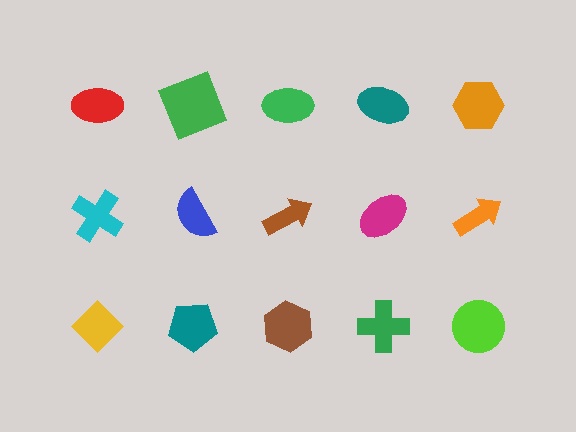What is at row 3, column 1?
A yellow diamond.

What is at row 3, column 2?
A teal pentagon.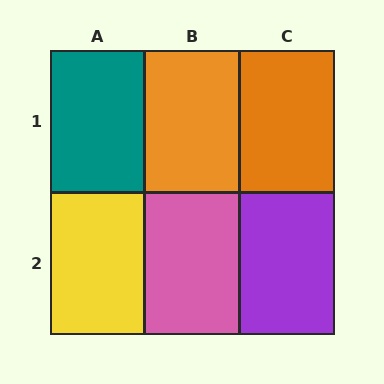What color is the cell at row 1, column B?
Orange.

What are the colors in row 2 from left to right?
Yellow, pink, purple.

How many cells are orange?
2 cells are orange.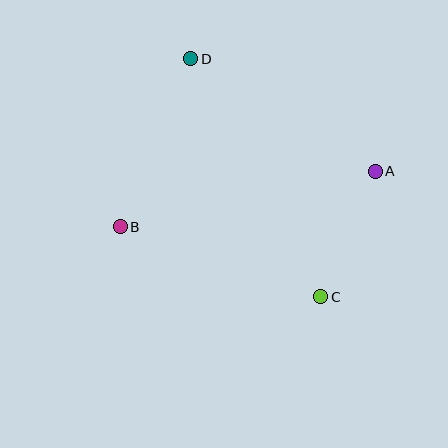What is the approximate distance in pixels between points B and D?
The distance between B and D is approximately 182 pixels.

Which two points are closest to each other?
Points A and C are closest to each other.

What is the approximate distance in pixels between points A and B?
The distance between A and B is approximately 261 pixels.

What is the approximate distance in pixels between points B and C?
The distance between B and C is approximately 212 pixels.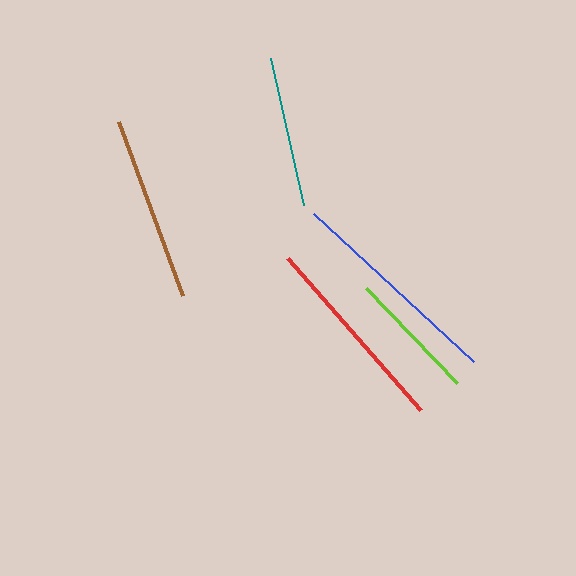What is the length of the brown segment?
The brown segment is approximately 184 pixels long.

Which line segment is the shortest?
The lime line is the shortest at approximately 132 pixels.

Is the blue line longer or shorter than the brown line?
The blue line is longer than the brown line.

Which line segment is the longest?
The blue line is the longest at approximately 218 pixels.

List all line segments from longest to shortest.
From longest to shortest: blue, red, brown, teal, lime.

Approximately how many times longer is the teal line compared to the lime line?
The teal line is approximately 1.1 times the length of the lime line.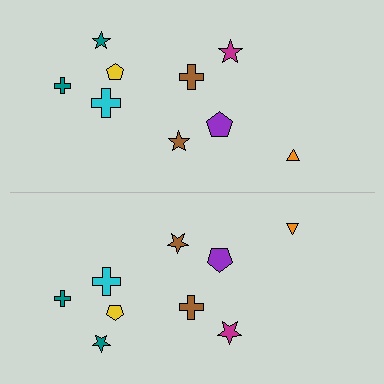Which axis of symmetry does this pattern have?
The pattern has a horizontal axis of symmetry running through the center of the image.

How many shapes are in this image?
There are 18 shapes in this image.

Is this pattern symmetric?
Yes, this pattern has bilateral (reflection) symmetry.